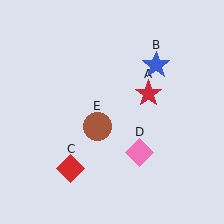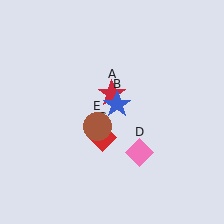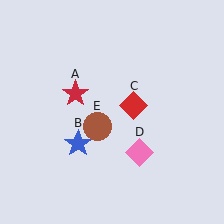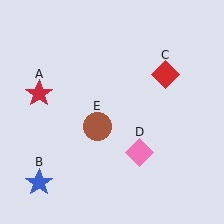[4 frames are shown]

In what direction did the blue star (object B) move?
The blue star (object B) moved down and to the left.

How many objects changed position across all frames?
3 objects changed position: red star (object A), blue star (object B), red diamond (object C).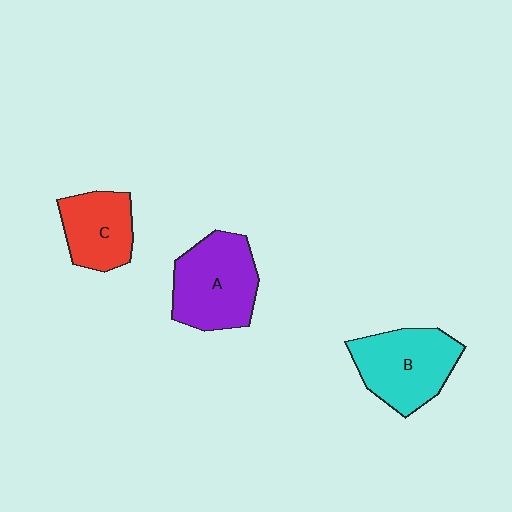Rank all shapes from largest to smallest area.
From largest to smallest: A (purple), B (cyan), C (red).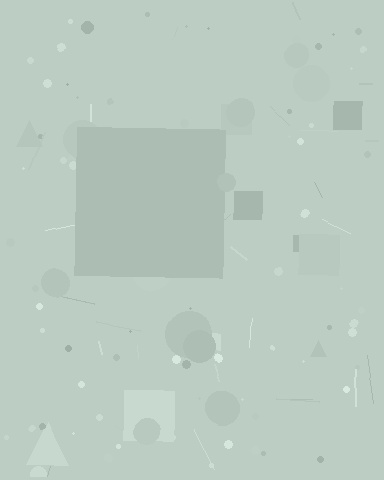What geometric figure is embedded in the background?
A square is embedded in the background.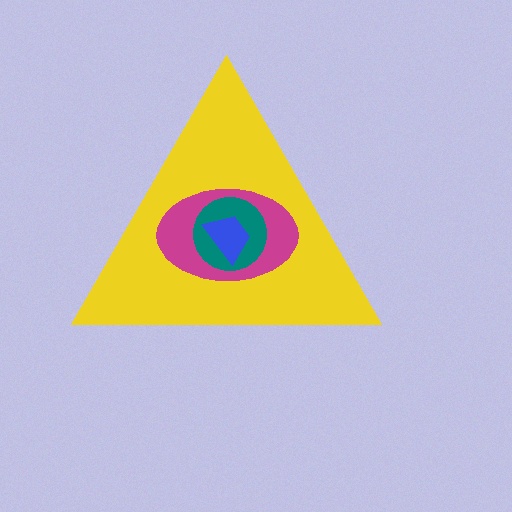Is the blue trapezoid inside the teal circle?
Yes.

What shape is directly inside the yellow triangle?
The magenta ellipse.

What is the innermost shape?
The blue trapezoid.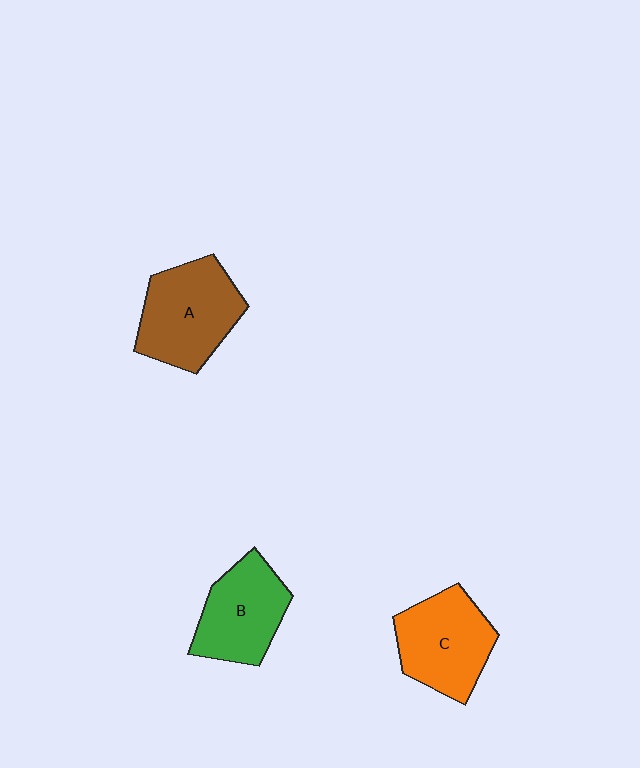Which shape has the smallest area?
Shape B (green).